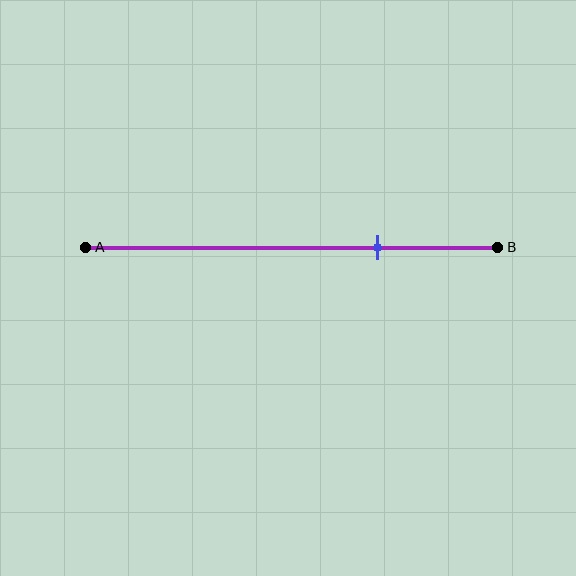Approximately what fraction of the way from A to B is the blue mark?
The blue mark is approximately 70% of the way from A to B.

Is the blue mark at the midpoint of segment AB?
No, the mark is at about 70% from A, not at the 50% midpoint.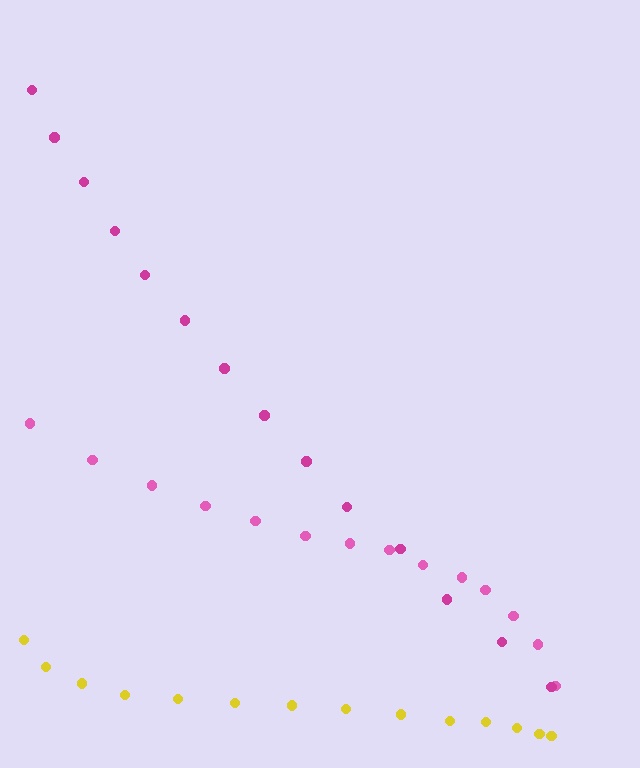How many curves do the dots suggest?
There are 3 distinct paths.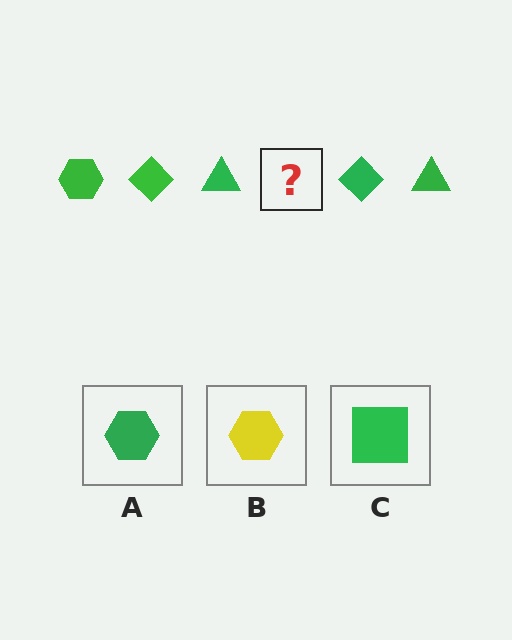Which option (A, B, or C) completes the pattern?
A.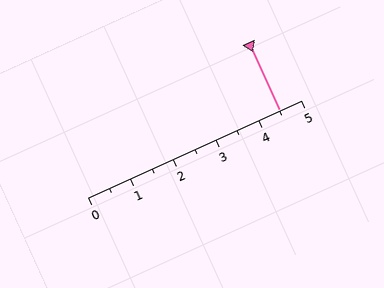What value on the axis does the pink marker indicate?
The marker indicates approximately 4.5.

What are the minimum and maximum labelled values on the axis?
The axis runs from 0 to 5.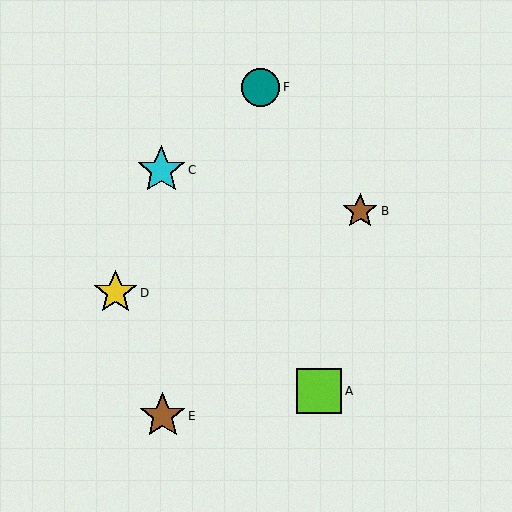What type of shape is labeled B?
Shape B is a brown star.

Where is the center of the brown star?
The center of the brown star is at (163, 416).